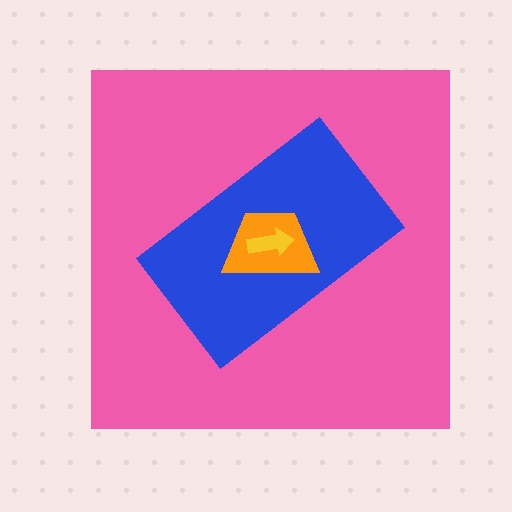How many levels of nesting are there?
4.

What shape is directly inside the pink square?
The blue rectangle.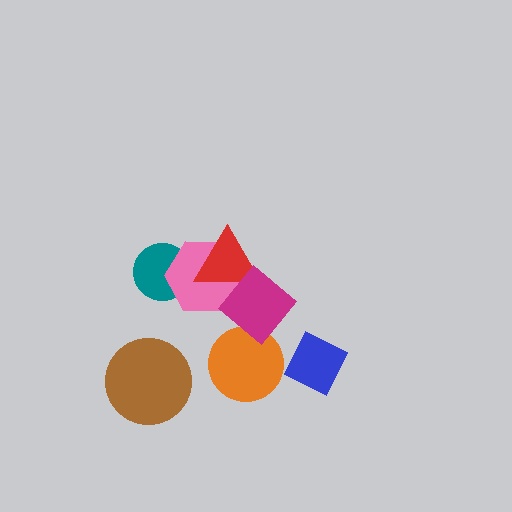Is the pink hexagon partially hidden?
Yes, it is partially covered by another shape.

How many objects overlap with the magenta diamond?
2 objects overlap with the magenta diamond.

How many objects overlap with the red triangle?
2 objects overlap with the red triangle.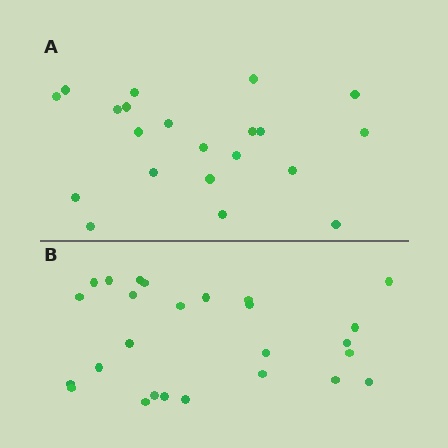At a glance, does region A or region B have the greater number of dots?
Region B (the bottom region) has more dots.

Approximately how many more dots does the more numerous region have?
Region B has about 5 more dots than region A.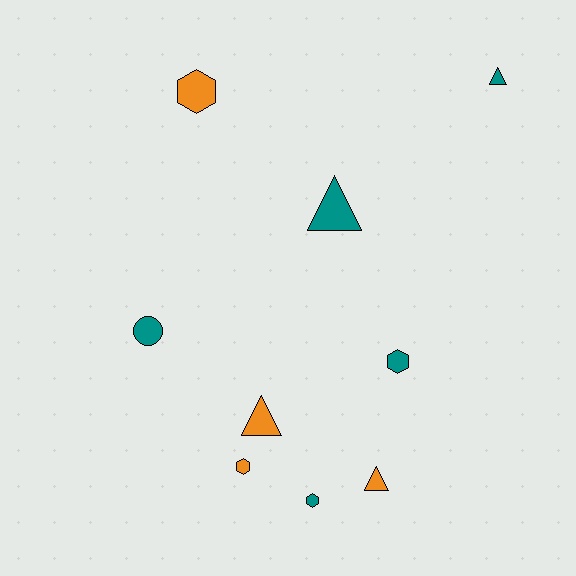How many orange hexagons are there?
There are 2 orange hexagons.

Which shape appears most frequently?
Hexagon, with 4 objects.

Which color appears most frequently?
Teal, with 5 objects.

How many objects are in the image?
There are 9 objects.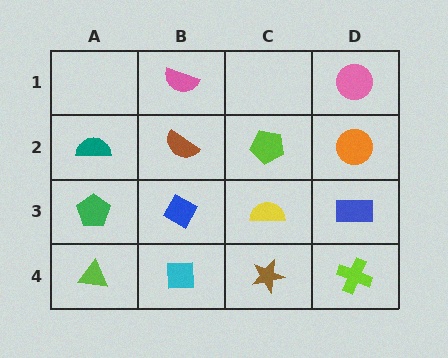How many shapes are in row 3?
4 shapes.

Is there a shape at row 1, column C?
No, that cell is empty.